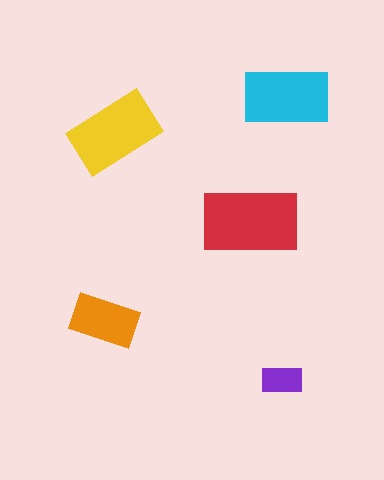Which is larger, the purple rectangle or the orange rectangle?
The orange one.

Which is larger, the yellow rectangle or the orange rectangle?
The yellow one.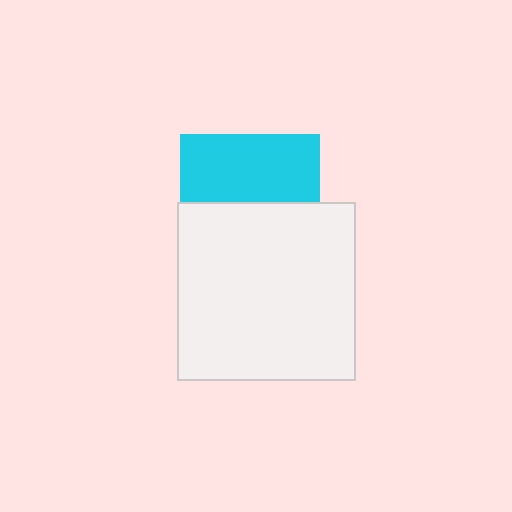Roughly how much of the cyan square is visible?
About half of it is visible (roughly 49%).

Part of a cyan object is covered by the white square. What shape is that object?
It is a square.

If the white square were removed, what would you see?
You would see the complete cyan square.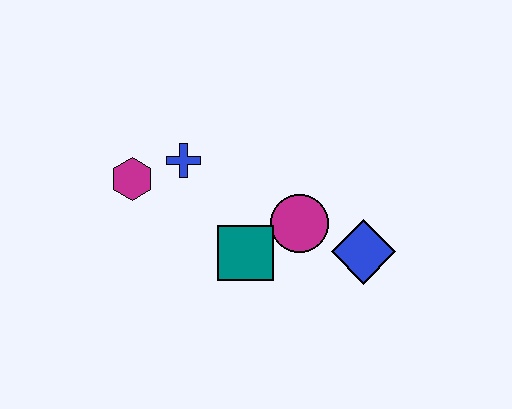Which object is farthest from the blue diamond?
The magenta hexagon is farthest from the blue diamond.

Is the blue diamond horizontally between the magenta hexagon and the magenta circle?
No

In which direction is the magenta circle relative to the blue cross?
The magenta circle is to the right of the blue cross.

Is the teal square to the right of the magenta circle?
No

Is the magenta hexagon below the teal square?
No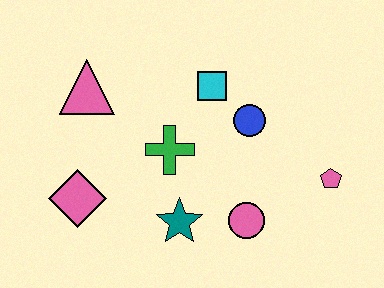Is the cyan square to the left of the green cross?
No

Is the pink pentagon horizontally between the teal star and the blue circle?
No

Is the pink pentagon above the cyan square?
No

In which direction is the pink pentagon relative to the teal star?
The pink pentagon is to the right of the teal star.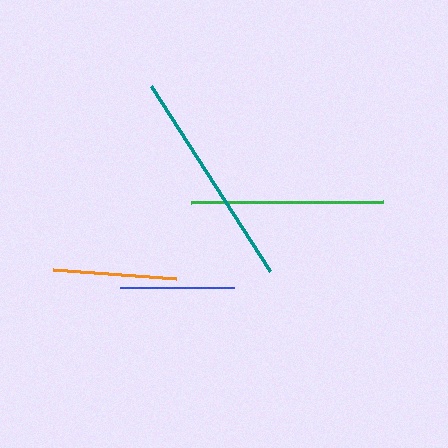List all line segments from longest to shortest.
From longest to shortest: teal, green, orange, blue.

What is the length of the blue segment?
The blue segment is approximately 114 pixels long.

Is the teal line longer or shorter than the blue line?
The teal line is longer than the blue line.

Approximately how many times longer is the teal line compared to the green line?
The teal line is approximately 1.1 times the length of the green line.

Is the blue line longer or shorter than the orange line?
The orange line is longer than the blue line.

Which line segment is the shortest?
The blue line is the shortest at approximately 114 pixels.